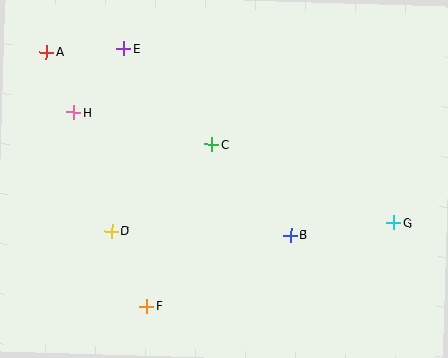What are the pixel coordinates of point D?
Point D is at (112, 231).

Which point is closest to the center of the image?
Point C at (212, 144) is closest to the center.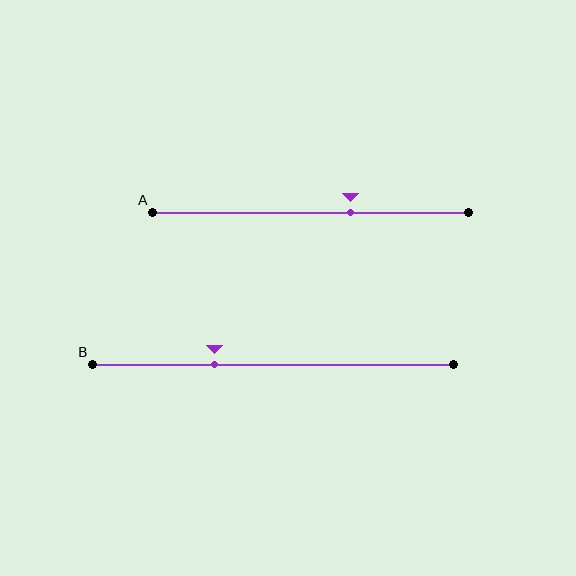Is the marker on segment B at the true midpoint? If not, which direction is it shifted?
No, the marker on segment B is shifted to the left by about 16% of the segment length.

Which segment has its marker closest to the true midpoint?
Segment A has its marker closest to the true midpoint.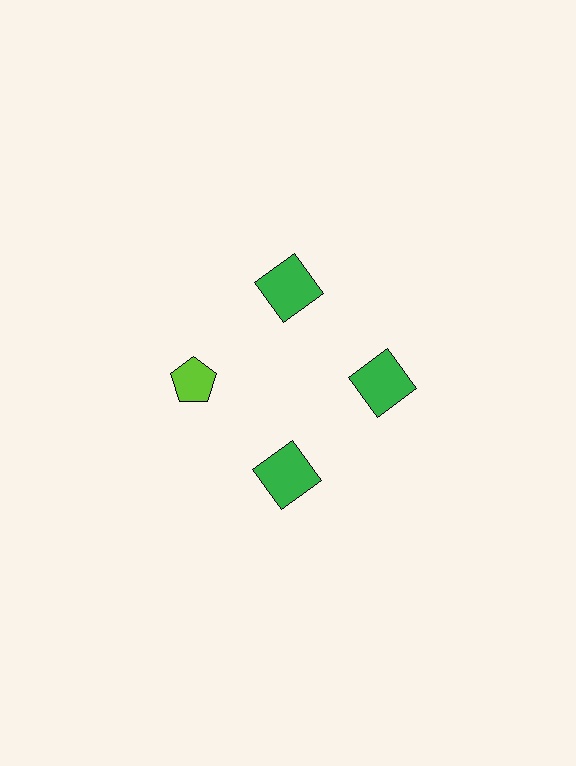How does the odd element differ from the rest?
It differs in both color (lime instead of green) and shape (pentagon instead of square).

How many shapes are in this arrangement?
There are 4 shapes arranged in a ring pattern.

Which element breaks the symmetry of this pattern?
The lime pentagon at roughly the 9 o'clock position breaks the symmetry. All other shapes are green squares.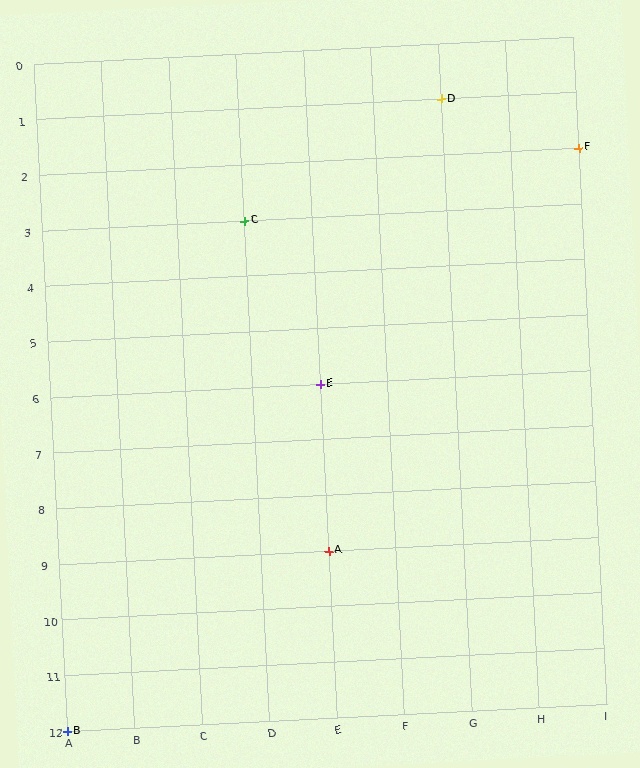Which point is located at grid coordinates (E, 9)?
Point A is at (E, 9).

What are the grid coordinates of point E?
Point E is at grid coordinates (E, 6).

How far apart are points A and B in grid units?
Points A and B are 4 columns and 3 rows apart (about 5.0 grid units diagonally).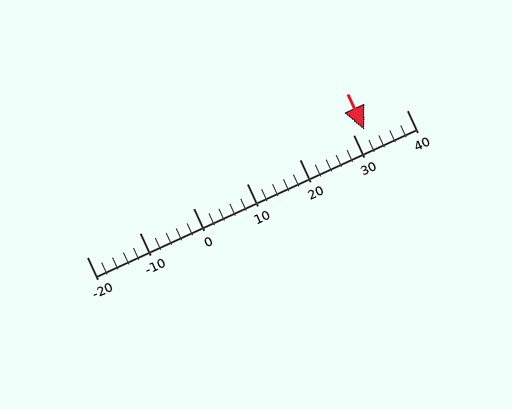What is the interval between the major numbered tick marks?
The major tick marks are spaced 10 units apart.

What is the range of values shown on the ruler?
The ruler shows values from -20 to 40.